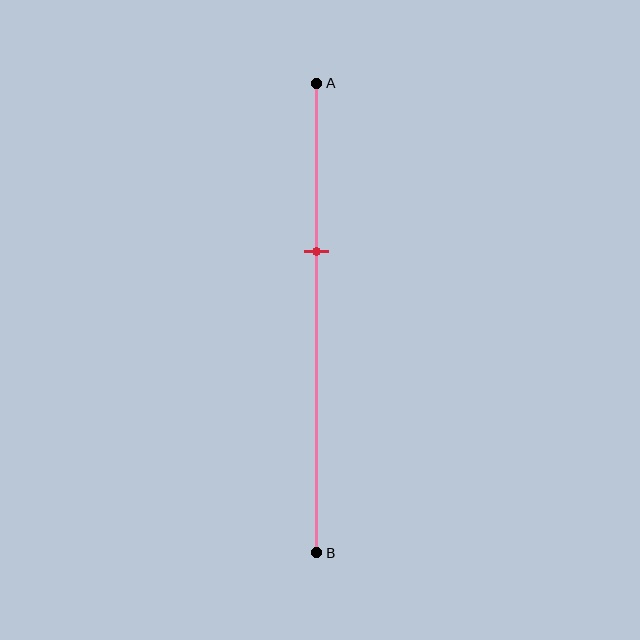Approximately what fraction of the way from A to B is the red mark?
The red mark is approximately 35% of the way from A to B.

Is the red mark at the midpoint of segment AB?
No, the mark is at about 35% from A, not at the 50% midpoint.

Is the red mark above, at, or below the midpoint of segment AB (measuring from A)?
The red mark is above the midpoint of segment AB.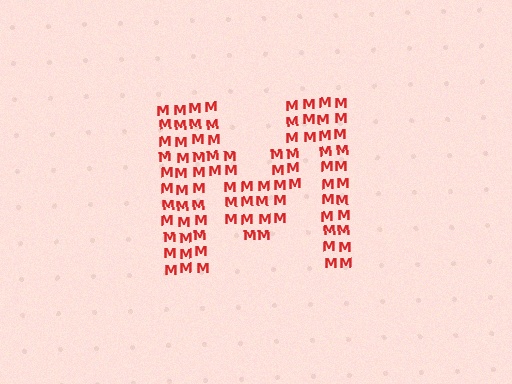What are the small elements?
The small elements are letter M's.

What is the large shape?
The large shape is the letter M.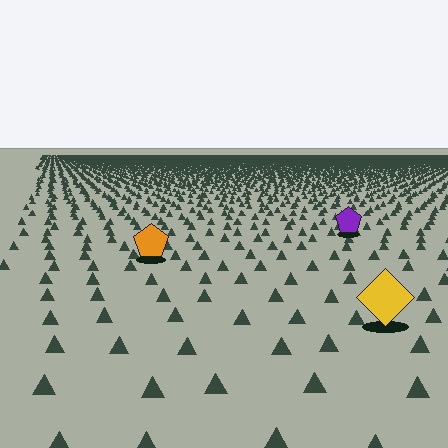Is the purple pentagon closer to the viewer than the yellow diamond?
No. The yellow diamond is closer — you can tell from the texture gradient: the ground texture is coarser near it.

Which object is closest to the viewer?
The yellow diamond is closest. The texture marks near it are larger and more spread out.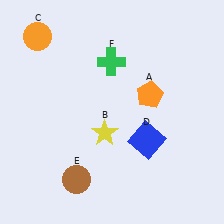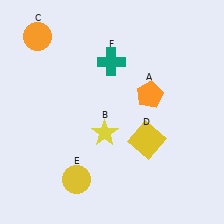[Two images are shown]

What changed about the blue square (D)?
In Image 1, D is blue. In Image 2, it changed to yellow.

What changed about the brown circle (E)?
In Image 1, E is brown. In Image 2, it changed to yellow.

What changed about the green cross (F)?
In Image 1, F is green. In Image 2, it changed to teal.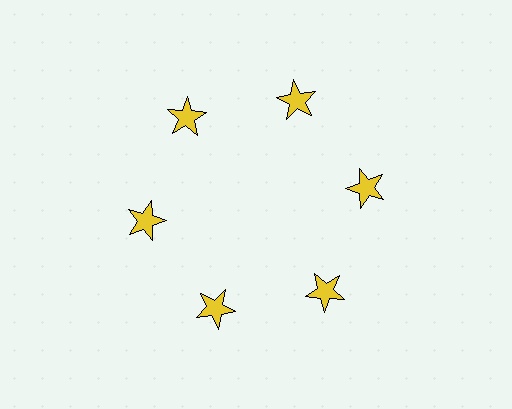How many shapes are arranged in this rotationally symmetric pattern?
There are 6 shapes, arranged in 6 groups of 1.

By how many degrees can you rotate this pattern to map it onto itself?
The pattern maps onto itself every 60 degrees of rotation.